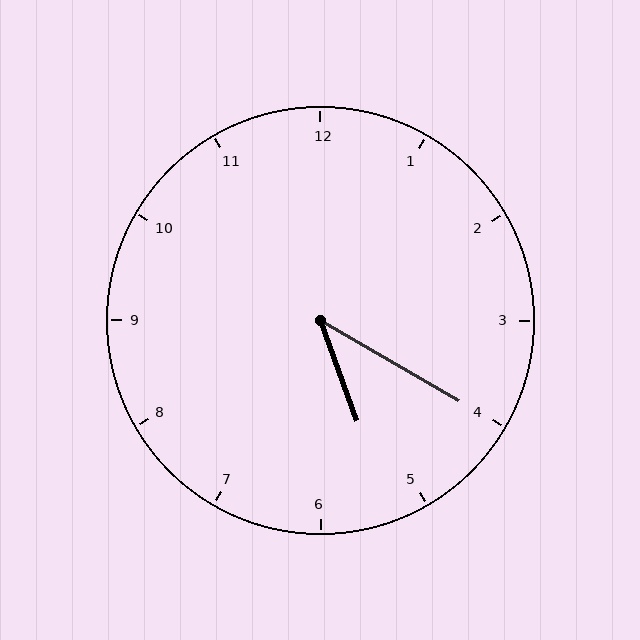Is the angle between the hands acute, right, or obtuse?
It is acute.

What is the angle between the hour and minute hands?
Approximately 40 degrees.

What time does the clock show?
5:20.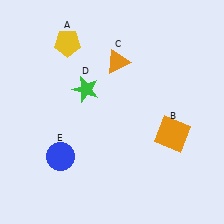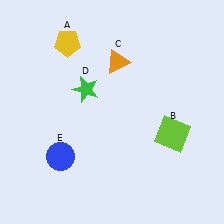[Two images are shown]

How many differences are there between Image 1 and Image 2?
There is 1 difference between the two images.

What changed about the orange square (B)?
In Image 1, B is orange. In Image 2, it changed to lime.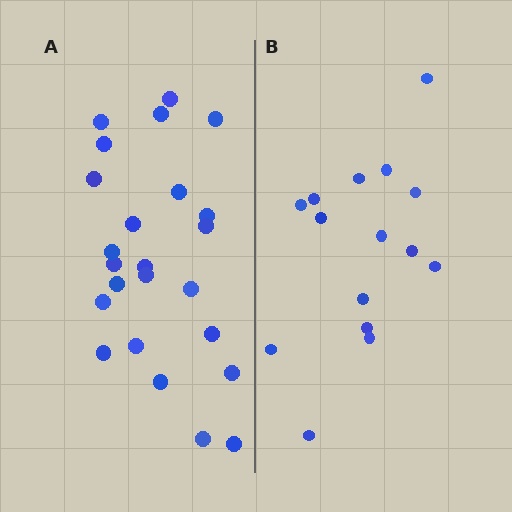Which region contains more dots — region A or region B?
Region A (the left region) has more dots.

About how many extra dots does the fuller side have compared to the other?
Region A has roughly 8 or so more dots than region B.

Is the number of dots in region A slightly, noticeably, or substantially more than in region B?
Region A has substantially more. The ratio is roughly 1.6 to 1.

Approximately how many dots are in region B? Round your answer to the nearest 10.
About 20 dots. (The exact count is 15, which rounds to 20.)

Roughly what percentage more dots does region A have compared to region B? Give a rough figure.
About 60% more.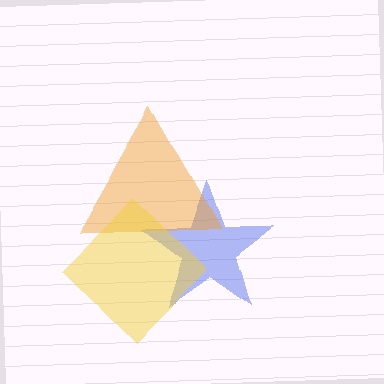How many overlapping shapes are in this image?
There are 3 overlapping shapes in the image.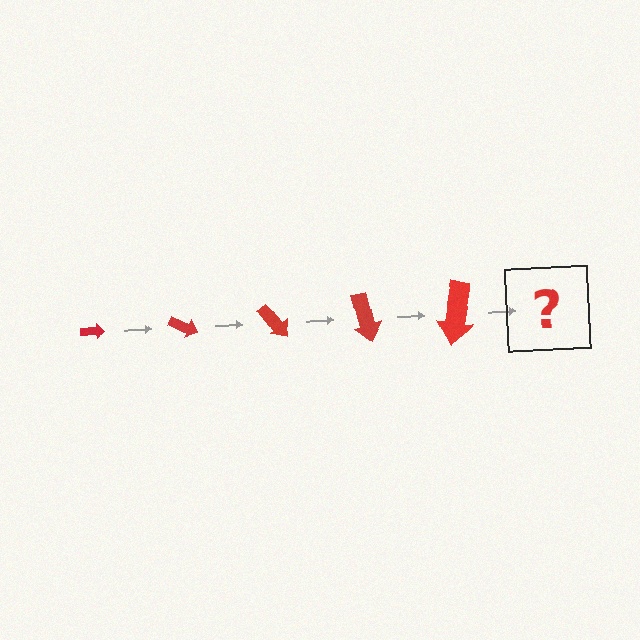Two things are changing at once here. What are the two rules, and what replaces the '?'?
The two rules are that the arrow grows larger each step and it rotates 25 degrees each step. The '?' should be an arrow, larger than the previous one and rotated 125 degrees from the start.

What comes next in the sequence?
The next element should be an arrow, larger than the previous one and rotated 125 degrees from the start.